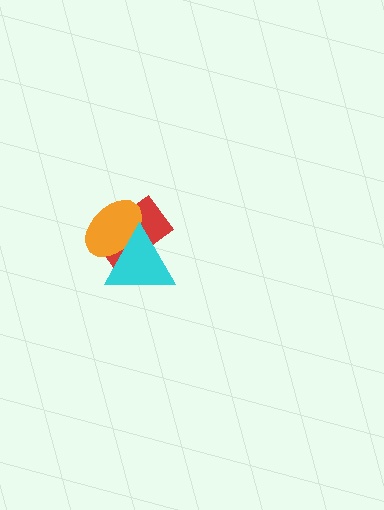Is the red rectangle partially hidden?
Yes, it is partially covered by another shape.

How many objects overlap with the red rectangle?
2 objects overlap with the red rectangle.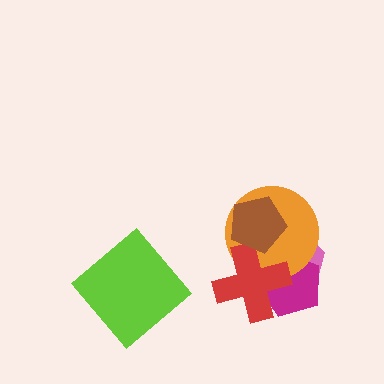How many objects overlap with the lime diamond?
0 objects overlap with the lime diamond.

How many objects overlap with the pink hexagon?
4 objects overlap with the pink hexagon.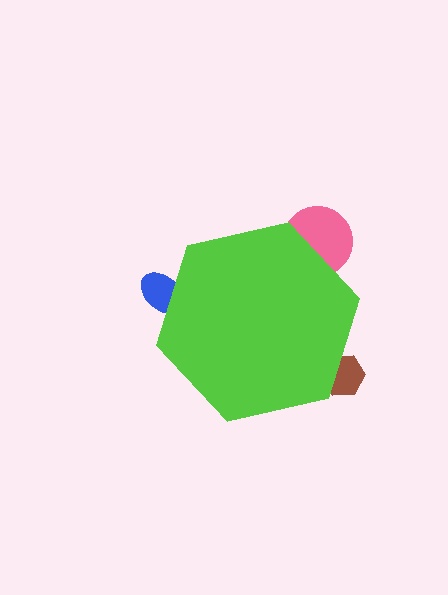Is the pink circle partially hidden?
Yes, the pink circle is partially hidden behind the lime hexagon.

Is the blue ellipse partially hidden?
Yes, the blue ellipse is partially hidden behind the lime hexagon.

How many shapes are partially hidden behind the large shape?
3 shapes are partially hidden.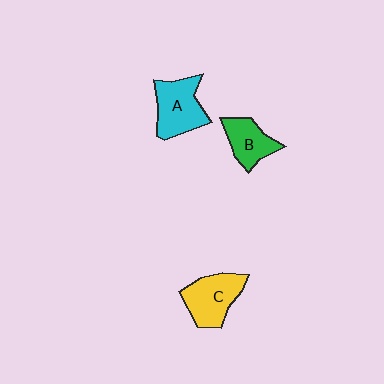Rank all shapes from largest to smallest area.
From largest to smallest: A (cyan), C (yellow), B (green).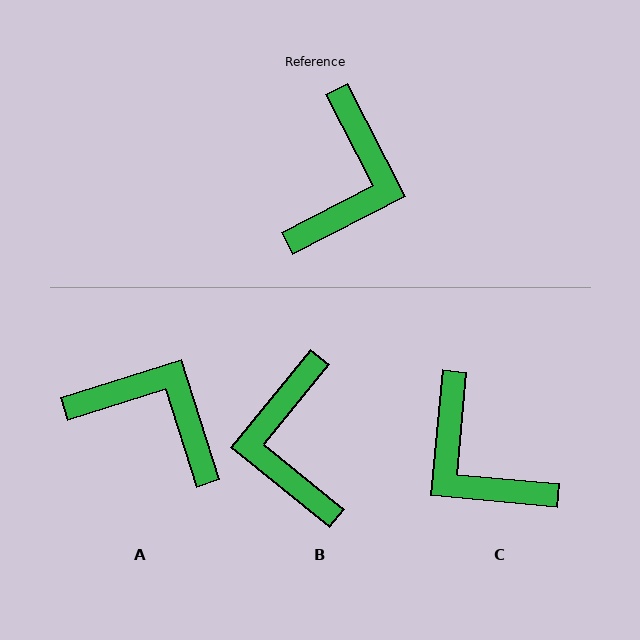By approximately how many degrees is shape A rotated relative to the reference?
Approximately 80 degrees counter-clockwise.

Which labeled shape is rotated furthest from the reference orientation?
B, about 156 degrees away.